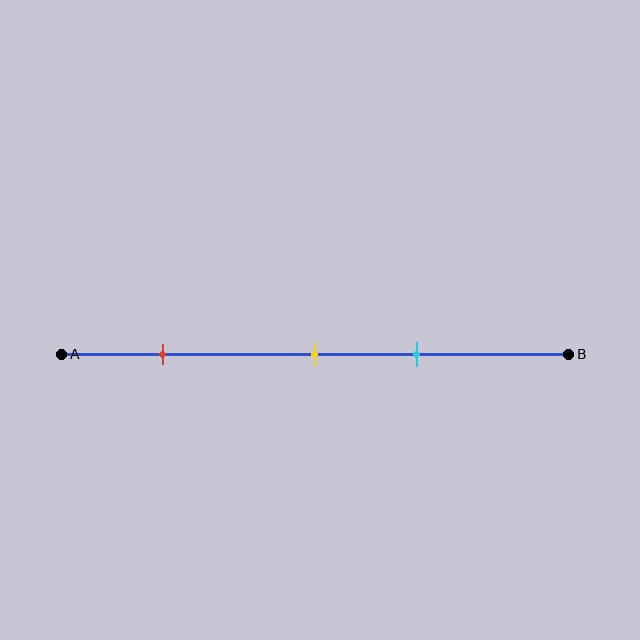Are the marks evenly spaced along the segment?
No, the marks are not evenly spaced.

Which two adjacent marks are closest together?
The yellow and cyan marks are the closest adjacent pair.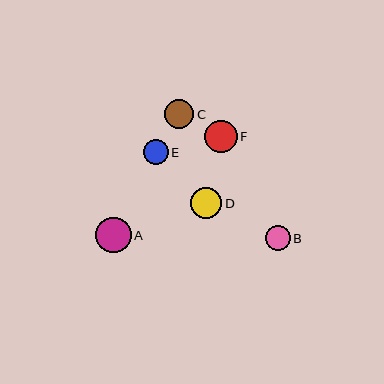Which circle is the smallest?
Circle E is the smallest with a size of approximately 24 pixels.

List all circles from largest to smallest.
From largest to smallest: A, F, D, C, B, E.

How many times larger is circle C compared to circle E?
Circle C is approximately 1.2 times the size of circle E.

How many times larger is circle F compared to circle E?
Circle F is approximately 1.4 times the size of circle E.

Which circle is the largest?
Circle A is the largest with a size of approximately 35 pixels.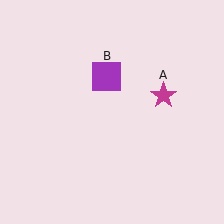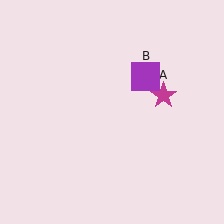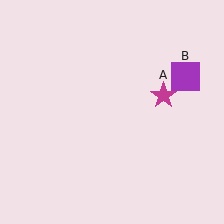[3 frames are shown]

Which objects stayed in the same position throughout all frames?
Magenta star (object A) remained stationary.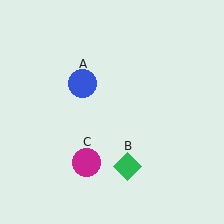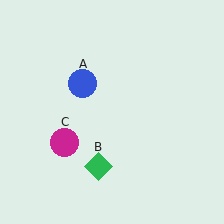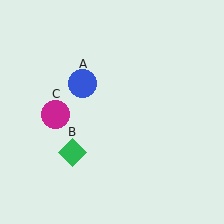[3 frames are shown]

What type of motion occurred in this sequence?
The green diamond (object B), magenta circle (object C) rotated clockwise around the center of the scene.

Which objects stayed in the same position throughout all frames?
Blue circle (object A) remained stationary.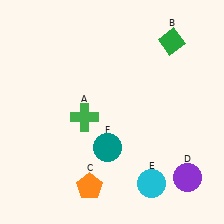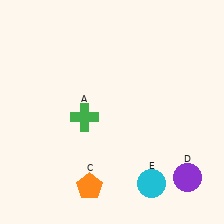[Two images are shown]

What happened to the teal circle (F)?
The teal circle (F) was removed in Image 2. It was in the bottom-left area of Image 1.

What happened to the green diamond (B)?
The green diamond (B) was removed in Image 2. It was in the top-right area of Image 1.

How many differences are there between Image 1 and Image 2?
There are 2 differences between the two images.